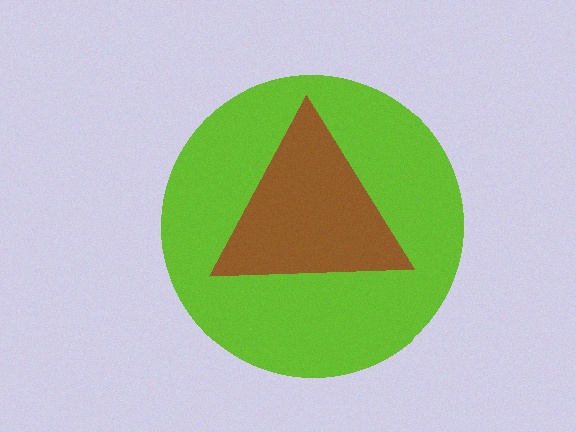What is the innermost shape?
The brown triangle.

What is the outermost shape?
The lime circle.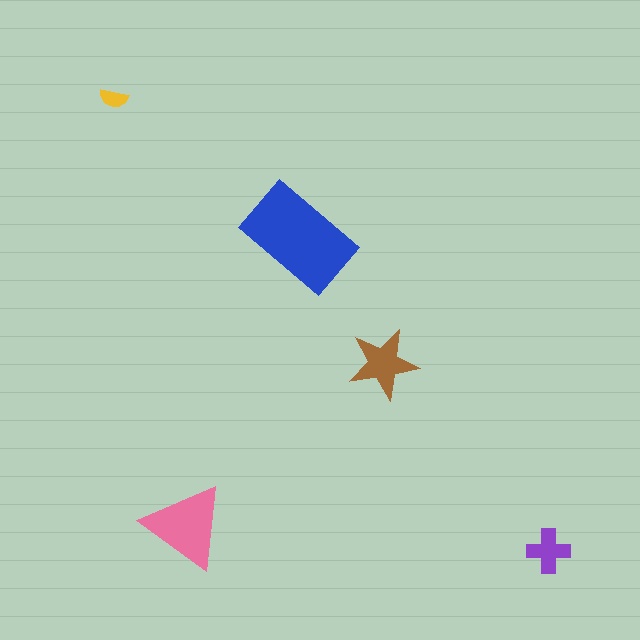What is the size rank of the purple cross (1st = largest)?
4th.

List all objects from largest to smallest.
The blue rectangle, the pink triangle, the brown star, the purple cross, the yellow semicircle.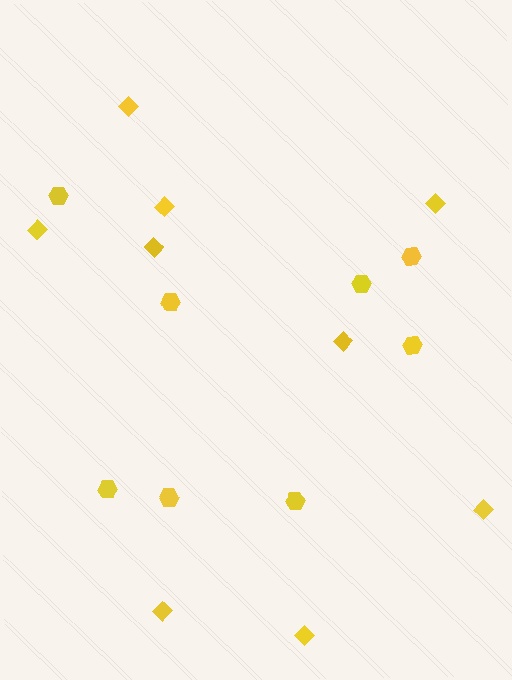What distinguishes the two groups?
There are 2 groups: one group of diamonds (9) and one group of hexagons (8).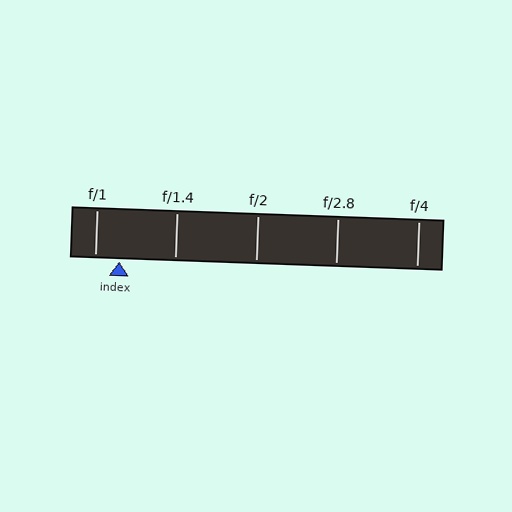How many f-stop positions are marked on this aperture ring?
There are 5 f-stop positions marked.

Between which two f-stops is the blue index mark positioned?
The index mark is between f/1 and f/1.4.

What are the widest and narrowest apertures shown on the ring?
The widest aperture shown is f/1 and the narrowest is f/4.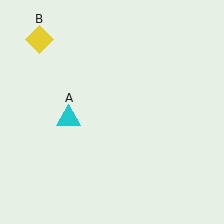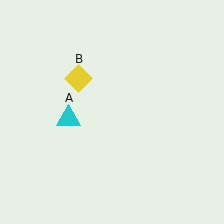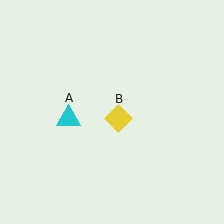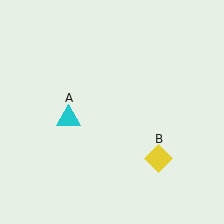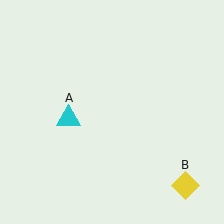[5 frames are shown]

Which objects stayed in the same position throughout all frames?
Cyan triangle (object A) remained stationary.